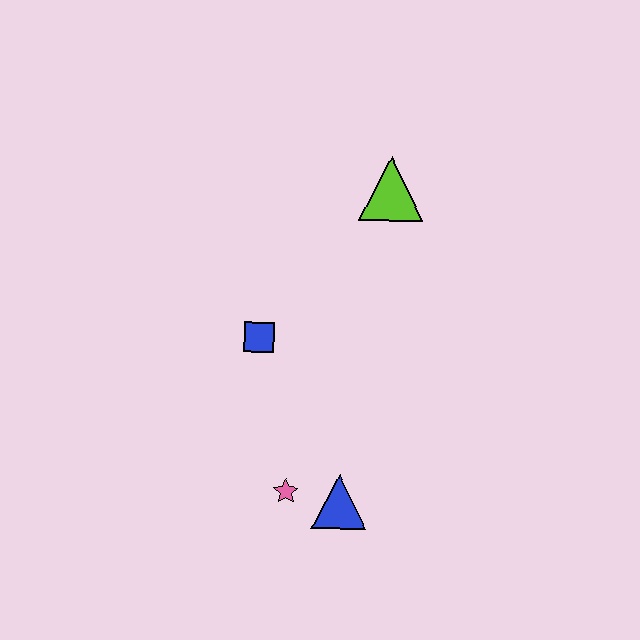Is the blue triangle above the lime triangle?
No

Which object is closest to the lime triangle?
The blue square is closest to the lime triangle.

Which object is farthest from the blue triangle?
The lime triangle is farthest from the blue triangle.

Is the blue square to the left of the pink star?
Yes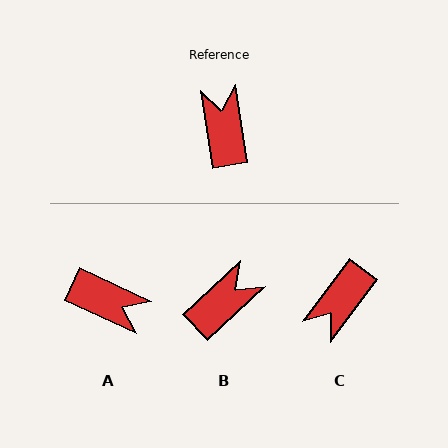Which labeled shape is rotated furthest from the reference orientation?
C, about 134 degrees away.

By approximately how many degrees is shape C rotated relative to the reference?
Approximately 134 degrees counter-clockwise.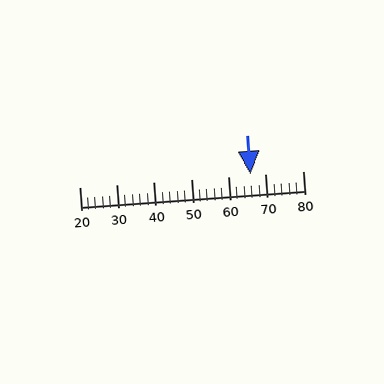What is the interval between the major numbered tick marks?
The major tick marks are spaced 10 units apart.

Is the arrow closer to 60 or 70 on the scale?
The arrow is closer to 70.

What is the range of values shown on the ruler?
The ruler shows values from 20 to 80.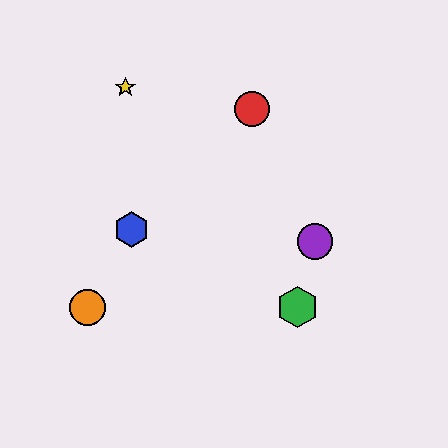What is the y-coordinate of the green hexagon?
The green hexagon is at y≈307.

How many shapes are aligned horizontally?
2 shapes (the green hexagon, the orange circle) are aligned horizontally.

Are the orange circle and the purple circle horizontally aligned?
No, the orange circle is at y≈307 and the purple circle is at y≈241.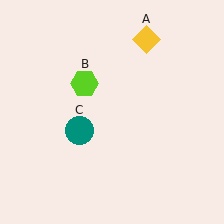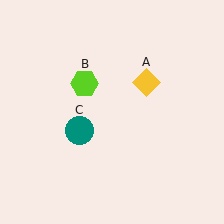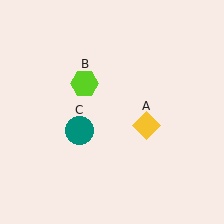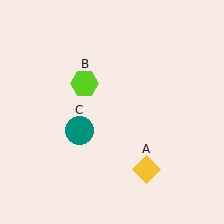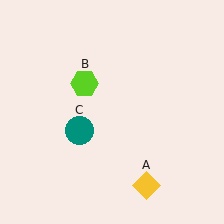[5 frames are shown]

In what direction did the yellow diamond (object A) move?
The yellow diamond (object A) moved down.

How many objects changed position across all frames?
1 object changed position: yellow diamond (object A).